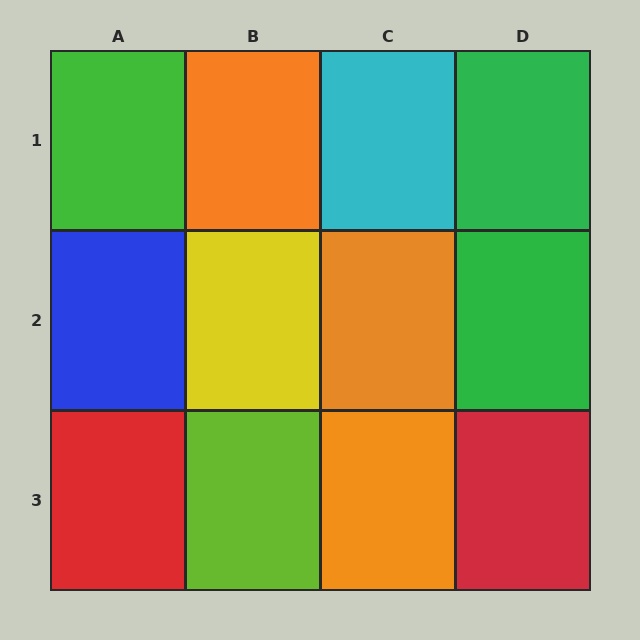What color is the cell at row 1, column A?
Green.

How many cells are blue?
1 cell is blue.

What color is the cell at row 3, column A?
Red.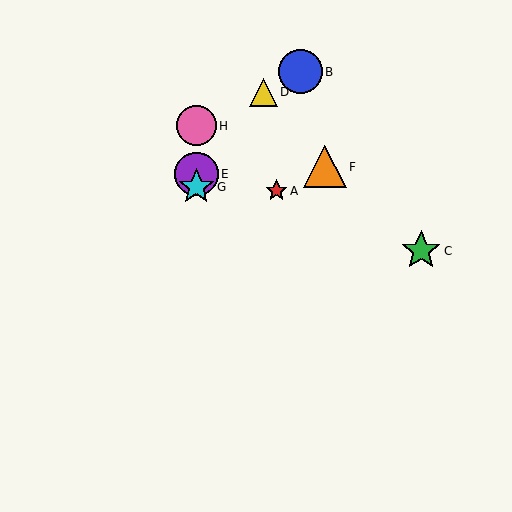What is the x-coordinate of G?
Object G is at x≈196.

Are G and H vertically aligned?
Yes, both are at x≈196.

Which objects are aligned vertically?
Objects E, G, H are aligned vertically.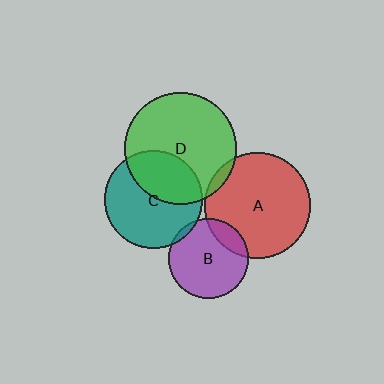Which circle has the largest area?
Circle D (green).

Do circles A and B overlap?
Yes.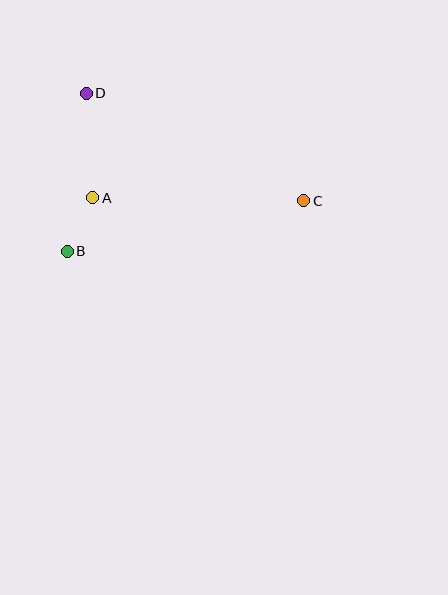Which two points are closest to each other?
Points A and B are closest to each other.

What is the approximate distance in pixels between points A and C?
The distance between A and C is approximately 211 pixels.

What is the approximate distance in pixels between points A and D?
The distance between A and D is approximately 105 pixels.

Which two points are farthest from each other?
Points C and D are farthest from each other.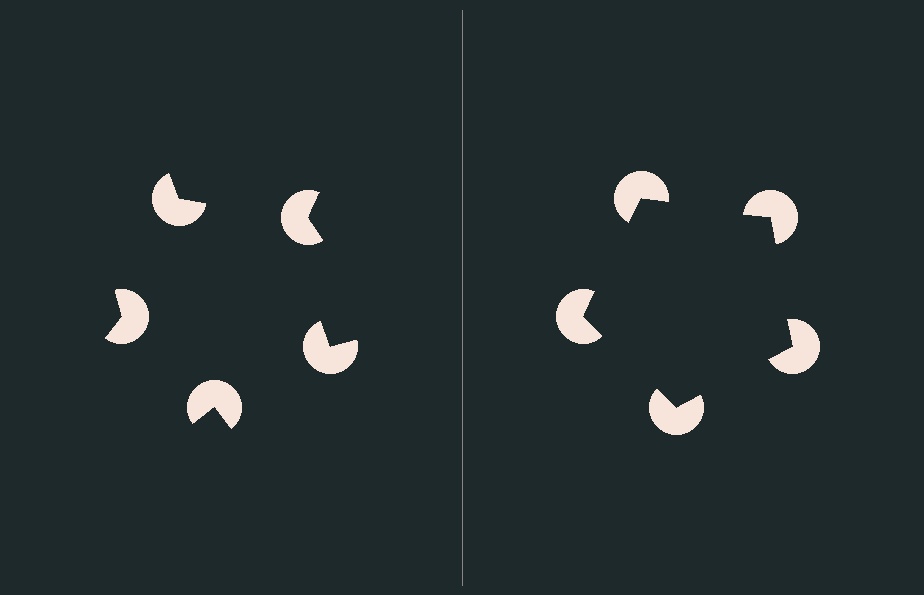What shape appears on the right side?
An illusory pentagon.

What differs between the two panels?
The pac-man discs are positioned identically on both sides; only the wedge orientations differ. On the right they align to a pentagon; on the left they are misaligned.